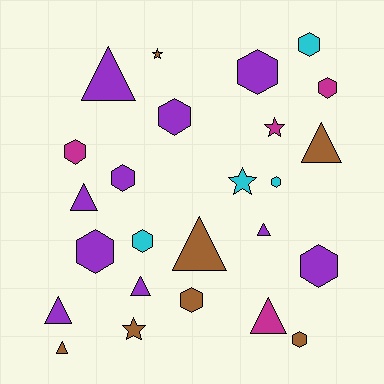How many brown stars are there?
There are 2 brown stars.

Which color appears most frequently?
Purple, with 10 objects.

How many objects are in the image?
There are 25 objects.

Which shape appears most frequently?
Hexagon, with 12 objects.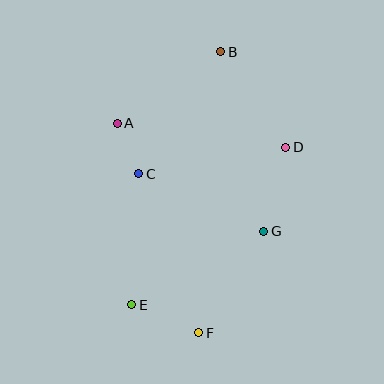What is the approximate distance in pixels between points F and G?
The distance between F and G is approximately 121 pixels.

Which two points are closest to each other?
Points A and C are closest to each other.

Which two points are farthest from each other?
Points B and F are farthest from each other.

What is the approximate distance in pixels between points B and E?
The distance between B and E is approximately 268 pixels.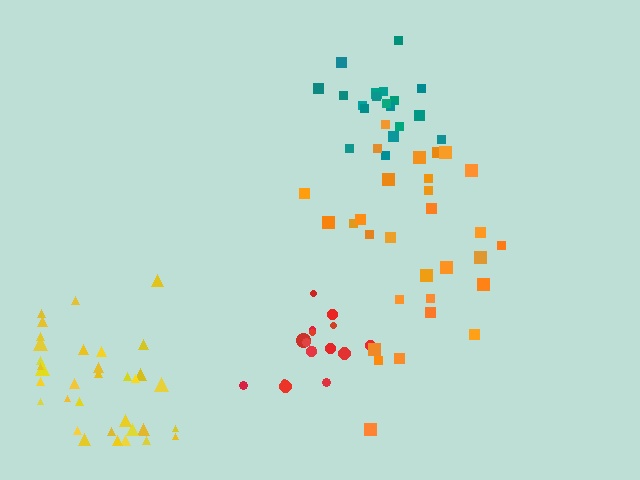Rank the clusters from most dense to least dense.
teal, yellow, red, orange.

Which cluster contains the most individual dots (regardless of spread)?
Yellow (34).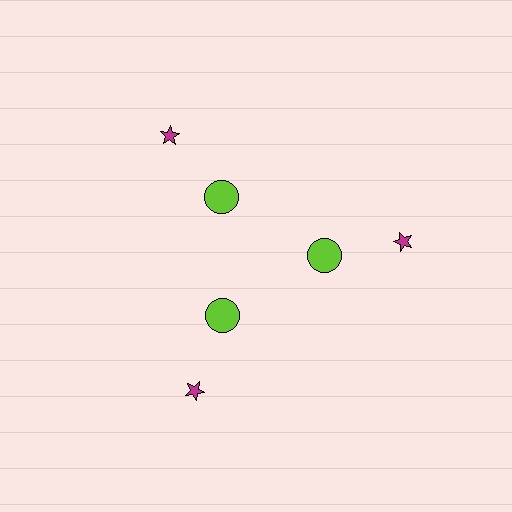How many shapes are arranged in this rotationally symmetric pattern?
There are 6 shapes, arranged in 3 groups of 2.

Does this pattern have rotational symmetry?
Yes, this pattern has 3-fold rotational symmetry. It looks the same after rotating 120 degrees around the center.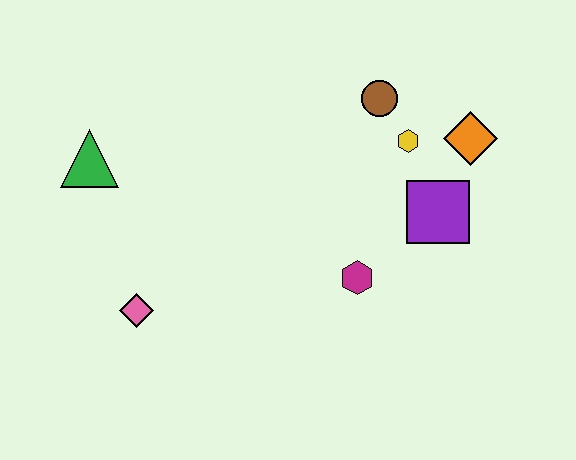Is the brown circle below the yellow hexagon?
No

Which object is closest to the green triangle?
The pink diamond is closest to the green triangle.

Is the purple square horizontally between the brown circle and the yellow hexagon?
No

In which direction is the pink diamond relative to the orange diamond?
The pink diamond is to the left of the orange diamond.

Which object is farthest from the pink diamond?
The orange diamond is farthest from the pink diamond.